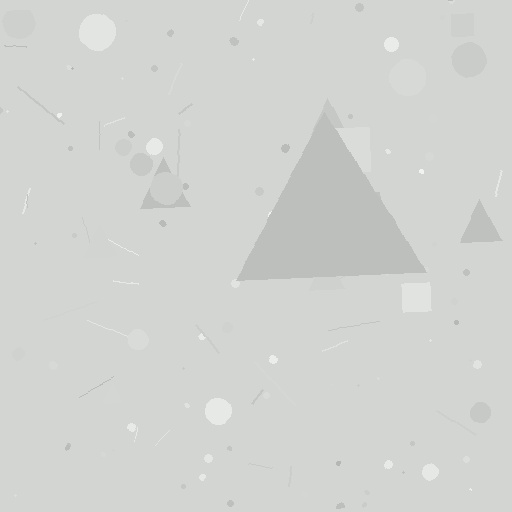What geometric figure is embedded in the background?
A triangle is embedded in the background.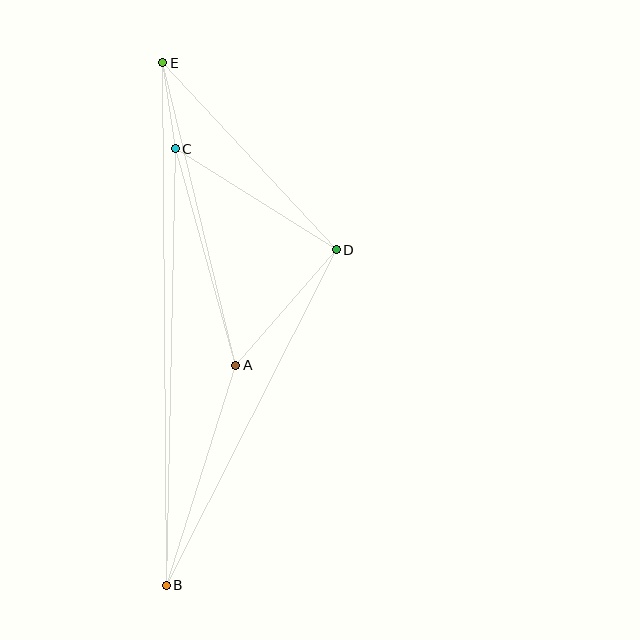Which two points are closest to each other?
Points C and E are closest to each other.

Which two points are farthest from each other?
Points B and E are farthest from each other.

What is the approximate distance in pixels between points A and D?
The distance between A and D is approximately 153 pixels.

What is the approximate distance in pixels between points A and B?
The distance between A and B is approximately 231 pixels.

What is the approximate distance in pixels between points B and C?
The distance between B and C is approximately 437 pixels.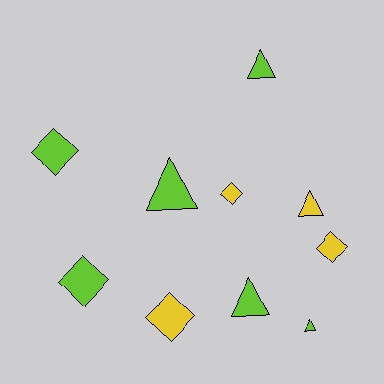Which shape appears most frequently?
Triangle, with 5 objects.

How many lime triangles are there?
There are 4 lime triangles.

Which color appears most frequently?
Lime, with 6 objects.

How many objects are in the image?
There are 10 objects.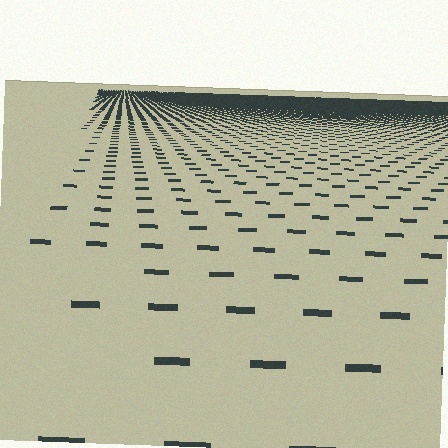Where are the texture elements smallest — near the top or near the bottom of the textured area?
Near the top.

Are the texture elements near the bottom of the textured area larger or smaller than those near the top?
Larger. Near the bottom, elements are closer to the viewer and appear at a bigger on-screen size.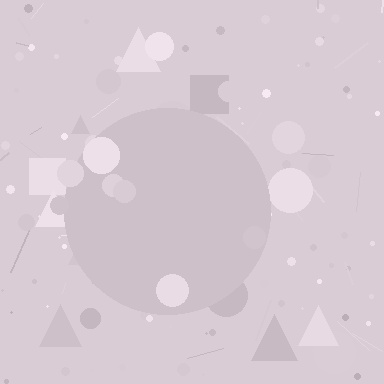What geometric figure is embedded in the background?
A circle is embedded in the background.